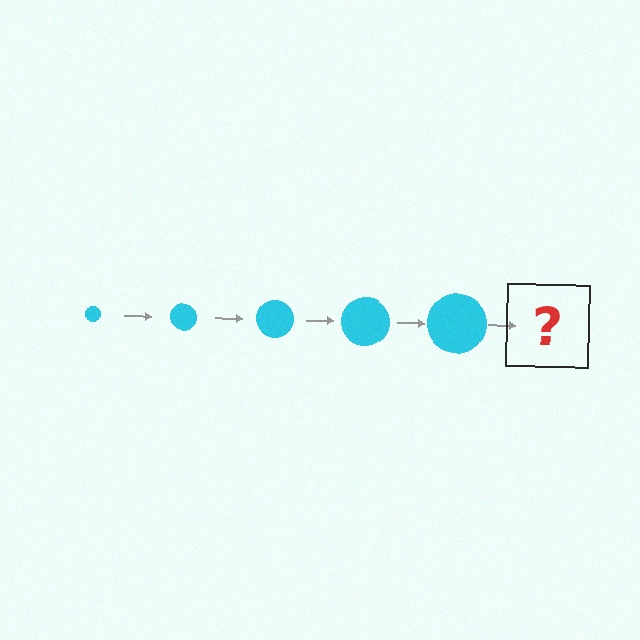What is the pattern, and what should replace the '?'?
The pattern is that the circle gets progressively larger each step. The '?' should be a cyan circle, larger than the previous one.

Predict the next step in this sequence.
The next step is a cyan circle, larger than the previous one.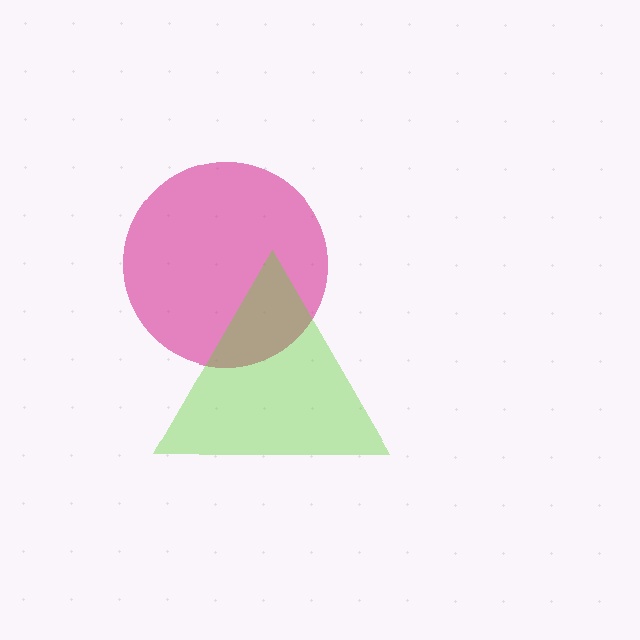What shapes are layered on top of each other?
The layered shapes are: a magenta circle, a lime triangle.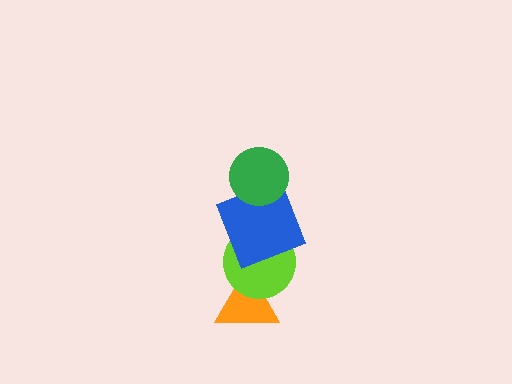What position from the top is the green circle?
The green circle is 1st from the top.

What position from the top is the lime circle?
The lime circle is 3rd from the top.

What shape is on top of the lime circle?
The blue square is on top of the lime circle.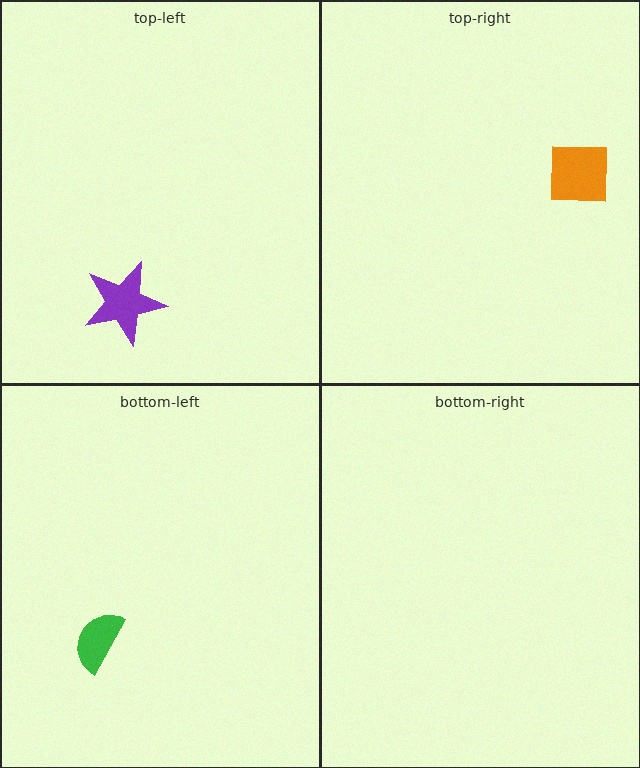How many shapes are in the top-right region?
1.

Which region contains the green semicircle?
The bottom-left region.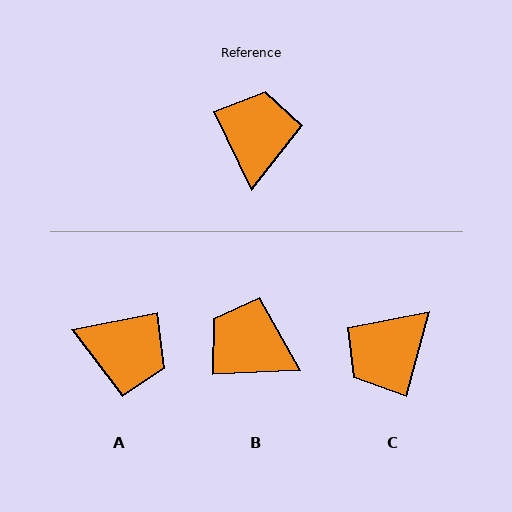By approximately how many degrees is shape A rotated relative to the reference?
Approximately 104 degrees clockwise.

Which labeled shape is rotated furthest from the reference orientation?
C, about 139 degrees away.